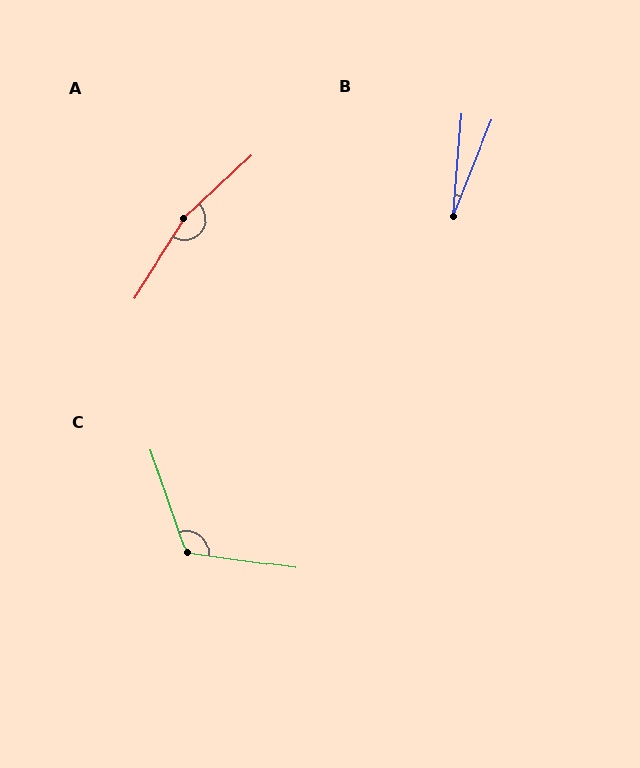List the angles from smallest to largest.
B (17°), C (117°), A (166°).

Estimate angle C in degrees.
Approximately 117 degrees.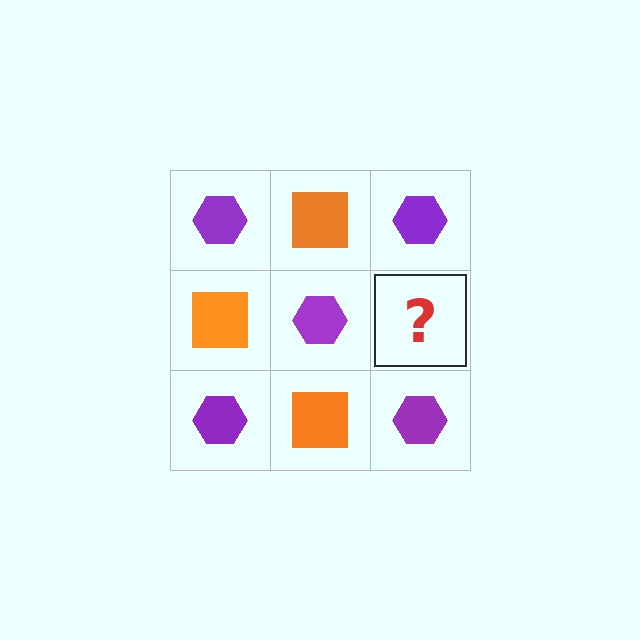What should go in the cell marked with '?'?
The missing cell should contain an orange square.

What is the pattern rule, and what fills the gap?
The rule is that it alternates purple hexagon and orange square in a checkerboard pattern. The gap should be filled with an orange square.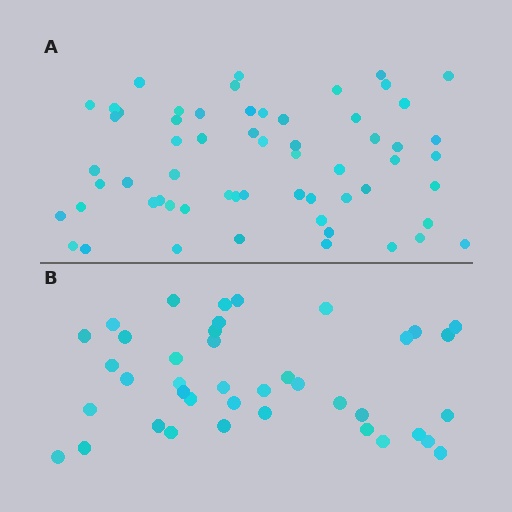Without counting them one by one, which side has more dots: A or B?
Region A (the top region) has more dots.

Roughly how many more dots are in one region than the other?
Region A has approximately 20 more dots than region B.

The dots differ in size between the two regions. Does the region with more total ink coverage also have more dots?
No. Region B has more total ink coverage because its dots are larger, but region A actually contains more individual dots. Total area can be misleading — the number of items is what matters here.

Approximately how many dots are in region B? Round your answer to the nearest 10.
About 40 dots.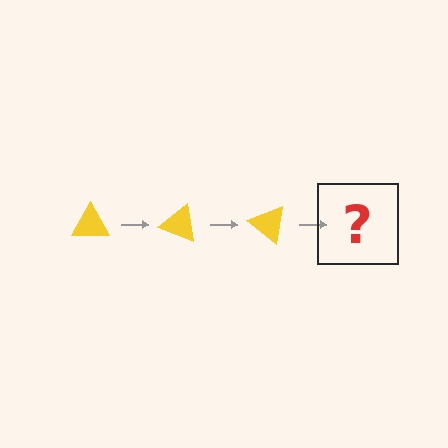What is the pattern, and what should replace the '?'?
The pattern is that the triangle rotates 20 degrees each step. The '?' should be a yellow triangle rotated 60 degrees.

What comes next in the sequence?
The next element should be a yellow triangle rotated 60 degrees.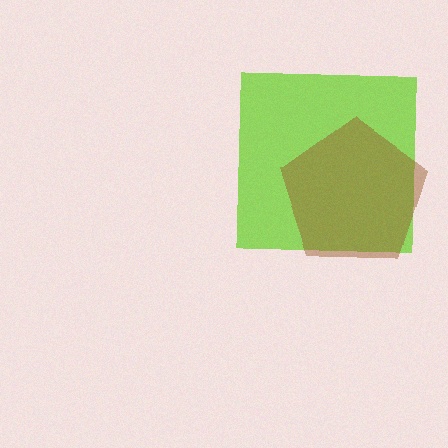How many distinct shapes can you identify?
There are 2 distinct shapes: a lime square, a brown pentagon.